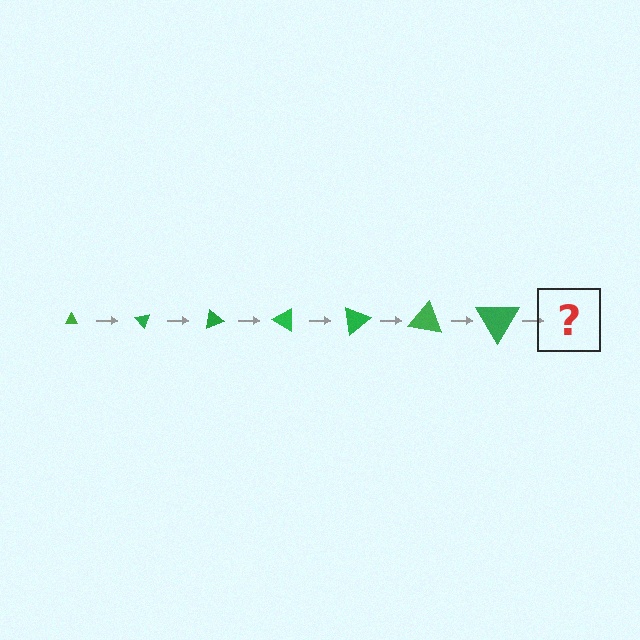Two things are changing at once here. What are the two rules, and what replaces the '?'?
The two rules are that the triangle grows larger each step and it rotates 50 degrees each step. The '?' should be a triangle, larger than the previous one and rotated 350 degrees from the start.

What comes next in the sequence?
The next element should be a triangle, larger than the previous one and rotated 350 degrees from the start.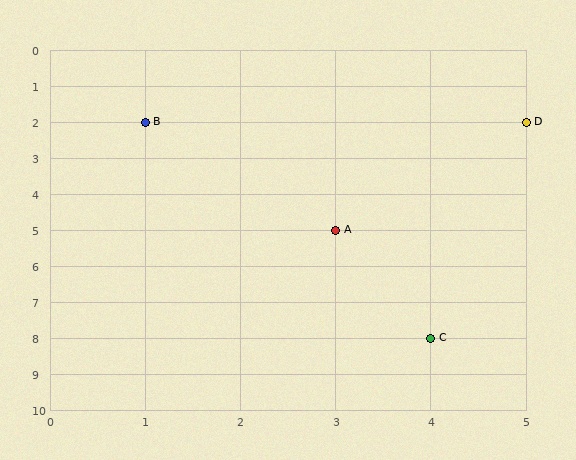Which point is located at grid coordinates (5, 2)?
Point D is at (5, 2).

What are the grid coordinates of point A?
Point A is at grid coordinates (3, 5).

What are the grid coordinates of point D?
Point D is at grid coordinates (5, 2).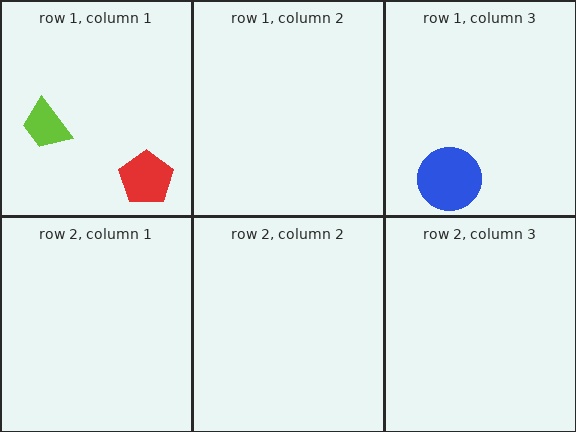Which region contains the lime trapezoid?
The row 1, column 1 region.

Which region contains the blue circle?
The row 1, column 3 region.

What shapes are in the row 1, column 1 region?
The red pentagon, the lime trapezoid.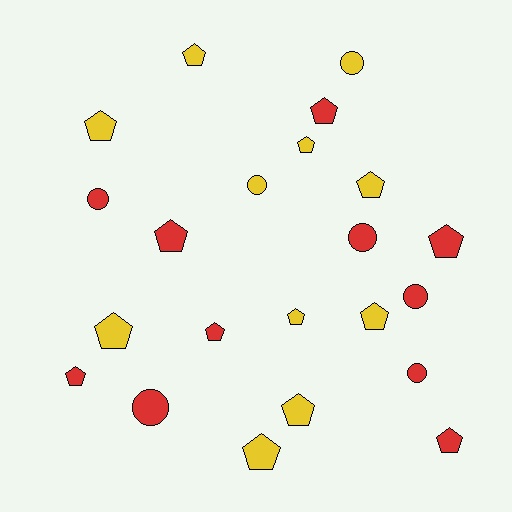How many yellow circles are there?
There are 2 yellow circles.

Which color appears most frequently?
Yellow, with 11 objects.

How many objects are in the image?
There are 22 objects.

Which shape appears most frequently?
Pentagon, with 15 objects.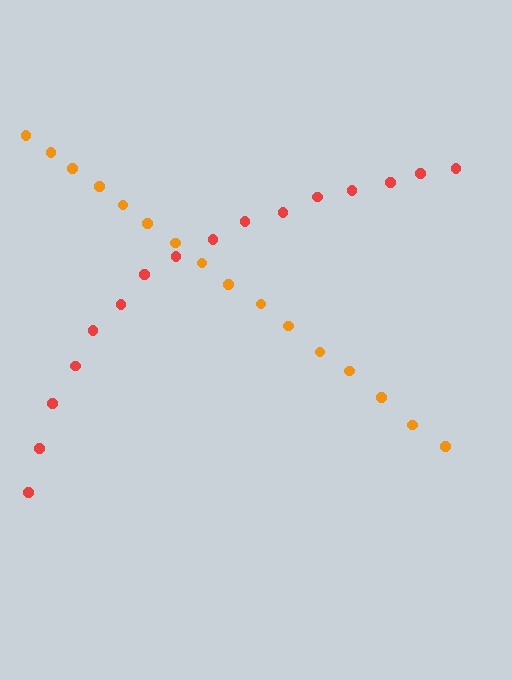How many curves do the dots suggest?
There are 2 distinct paths.